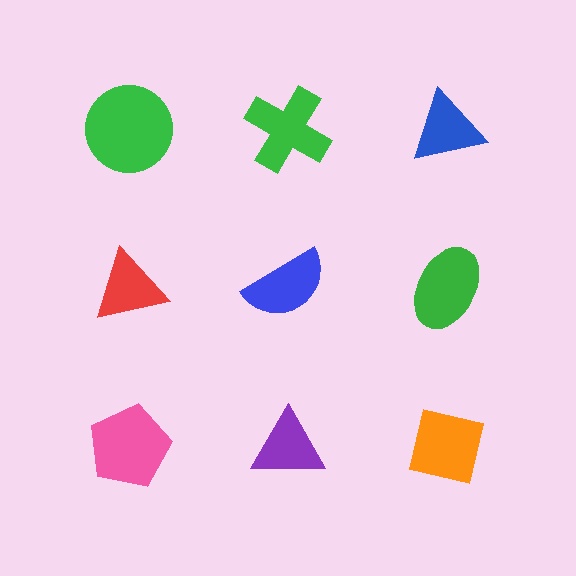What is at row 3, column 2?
A purple triangle.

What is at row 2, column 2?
A blue semicircle.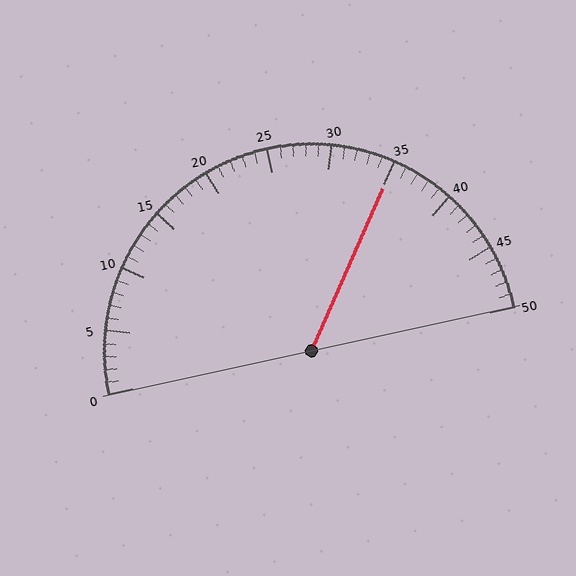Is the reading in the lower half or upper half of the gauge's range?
The reading is in the upper half of the range (0 to 50).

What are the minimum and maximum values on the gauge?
The gauge ranges from 0 to 50.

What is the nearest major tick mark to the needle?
The nearest major tick mark is 35.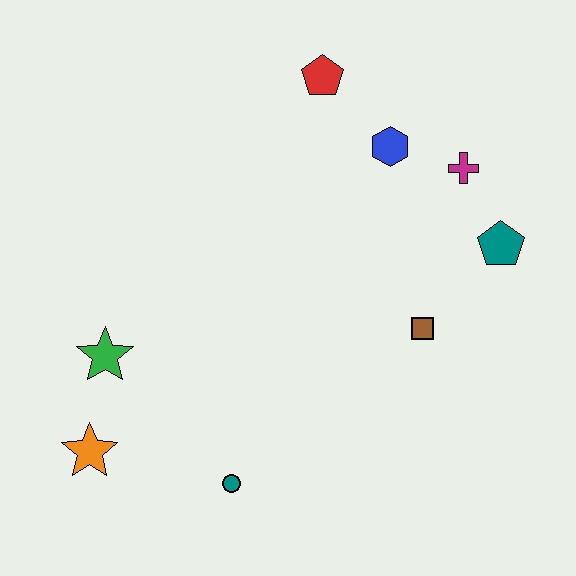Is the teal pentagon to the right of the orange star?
Yes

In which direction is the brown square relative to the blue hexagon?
The brown square is below the blue hexagon.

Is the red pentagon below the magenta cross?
No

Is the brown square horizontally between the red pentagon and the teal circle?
No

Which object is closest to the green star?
The orange star is closest to the green star.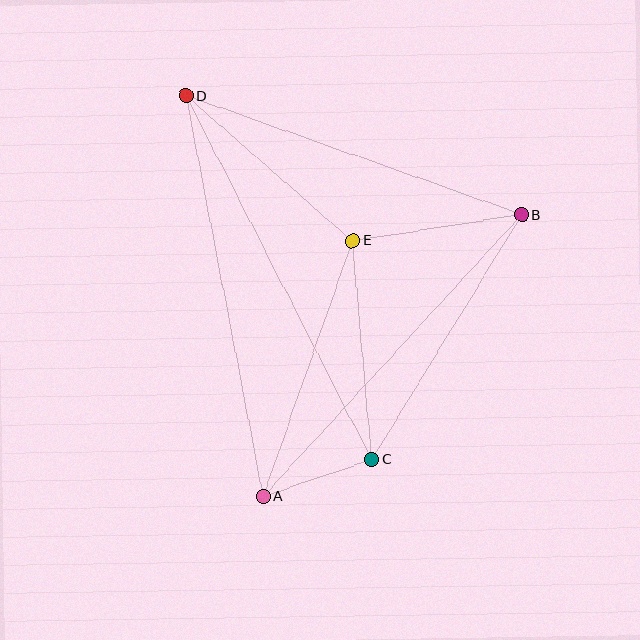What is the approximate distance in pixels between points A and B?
The distance between A and B is approximately 382 pixels.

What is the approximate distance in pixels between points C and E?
The distance between C and E is approximately 220 pixels.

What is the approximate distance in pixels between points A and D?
The distance between A and D is approximately 408 pixels.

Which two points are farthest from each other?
Points C and D are farthest from each other.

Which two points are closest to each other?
Points A and C are closest to each other.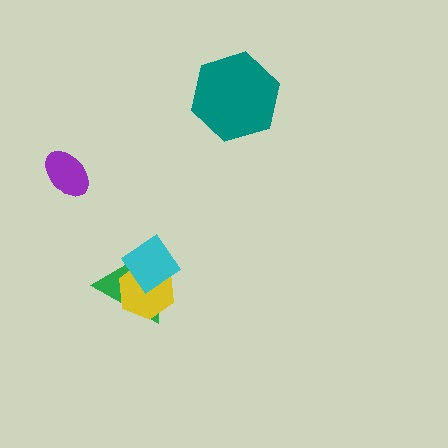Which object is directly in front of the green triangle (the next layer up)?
The yellow hexagon is directly in front of the green triangle.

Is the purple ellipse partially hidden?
No, no other shape covers it.